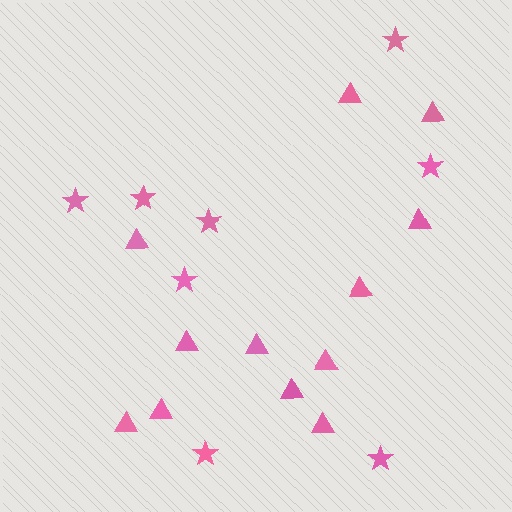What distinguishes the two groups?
There are 2 groups: one group of triangles (12) and one group of stars (8).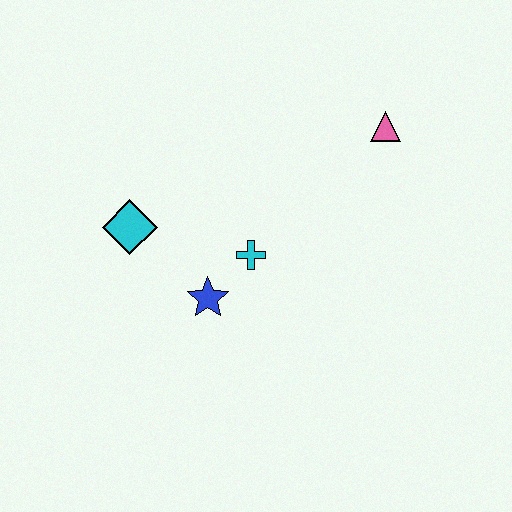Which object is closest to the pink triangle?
The cyan cross is closest to the pink triangle.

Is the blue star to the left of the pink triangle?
Yes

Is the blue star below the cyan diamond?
Yes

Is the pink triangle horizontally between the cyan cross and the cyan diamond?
No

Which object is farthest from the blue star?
The pink triangle is farthest from the blue star.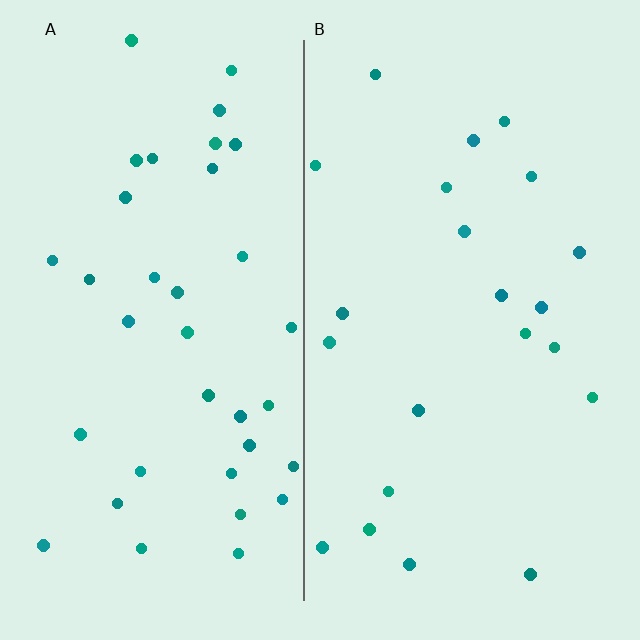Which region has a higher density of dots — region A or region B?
A (the left).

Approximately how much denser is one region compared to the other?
Approximately 1.7× — region A over region B.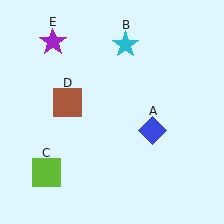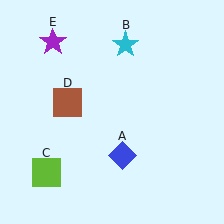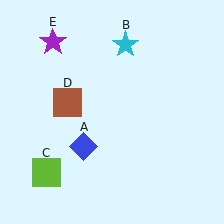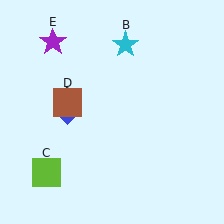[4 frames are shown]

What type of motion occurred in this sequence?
The blue diamond (object A) rotated clockwise around the center of the scene.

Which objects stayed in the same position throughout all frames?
Cyan star (object B) and lime square (object C) and brown square (object D) and purple star (object E) remained stationary.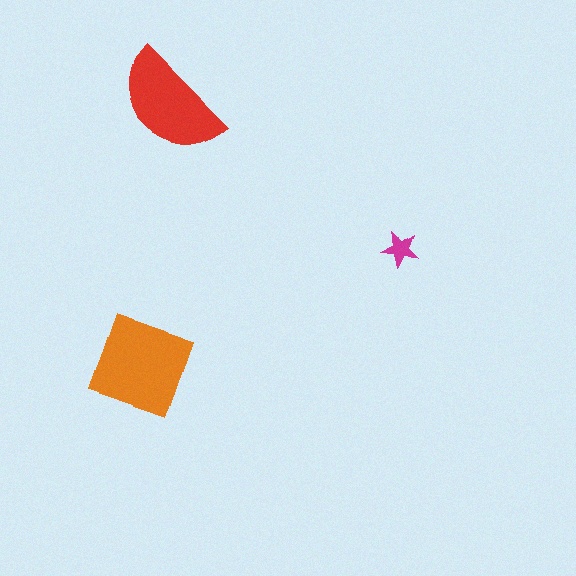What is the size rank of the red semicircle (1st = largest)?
2nd.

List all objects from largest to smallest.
The orange square, the red semicircle, the magenta star.